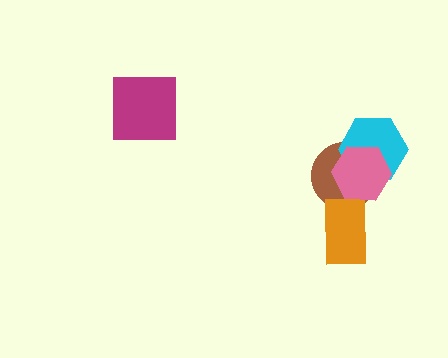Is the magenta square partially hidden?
No, no other shape covers it.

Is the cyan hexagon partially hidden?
Yes, it is partially covered by another shape.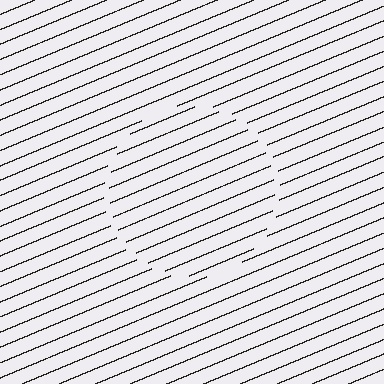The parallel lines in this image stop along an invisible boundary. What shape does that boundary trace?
An illusory circle. The interior of the shape contains the same grating, shifted by half a period — the contour is defined by the phase discontinuity where line-ends from the inner and outer gratings abut.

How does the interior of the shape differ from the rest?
The interior of the shape contains the same grating, shifted by half a period — the contour is defined by the phase discontinuity where line-ends from the inner and outer gratings abut.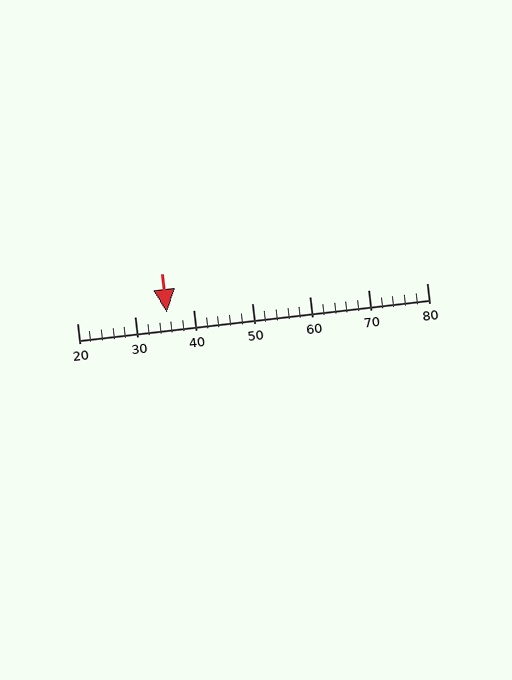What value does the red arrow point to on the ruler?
The red arrow points to approximately 36.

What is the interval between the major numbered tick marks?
The major tick marks are spaced 10 units apart.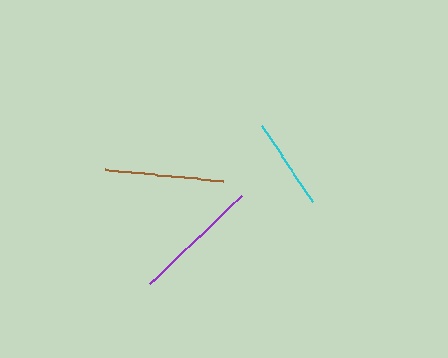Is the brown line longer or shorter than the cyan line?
The brown line is longer than the cyan line.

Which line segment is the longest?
The purple line is the longest at approximately 128 pixels.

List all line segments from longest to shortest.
From longest to shortest: purple, brown, cyan.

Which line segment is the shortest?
The cyan line is the shortest at approximately 91 pixels.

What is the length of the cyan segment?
The cyan segment is approximately 91 pixels long.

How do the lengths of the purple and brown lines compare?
The purple and brown lines are approximately the same length.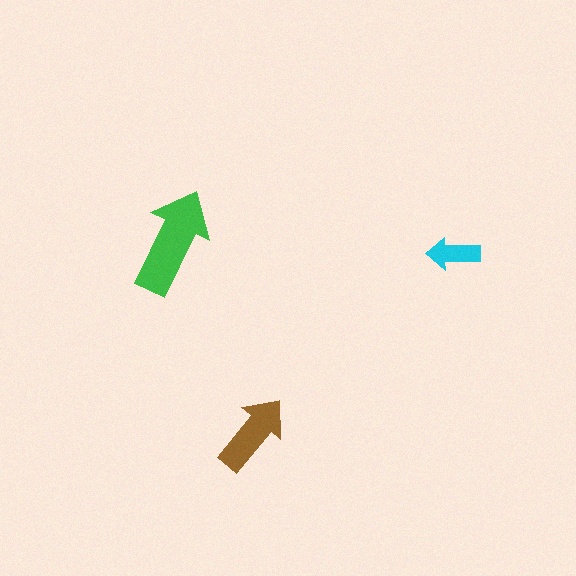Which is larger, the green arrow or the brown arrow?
The green one.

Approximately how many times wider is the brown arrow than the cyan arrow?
About 1.5 times wider.